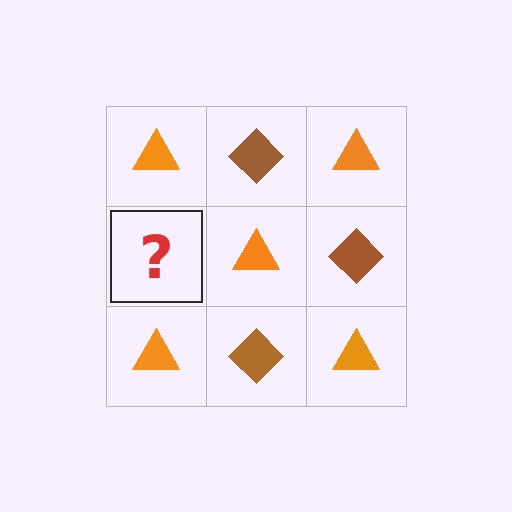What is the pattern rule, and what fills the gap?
The rule is that it alternates orange triangle and brown diamond in a checkerboard pattern. The gap should be filled with a brown diamond.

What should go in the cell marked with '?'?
The missing cell should contain a brown diamond.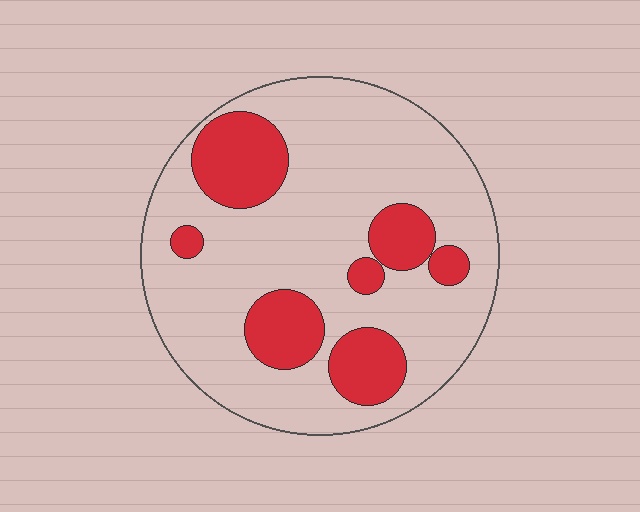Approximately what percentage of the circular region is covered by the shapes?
Approximately 25%.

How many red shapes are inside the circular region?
7.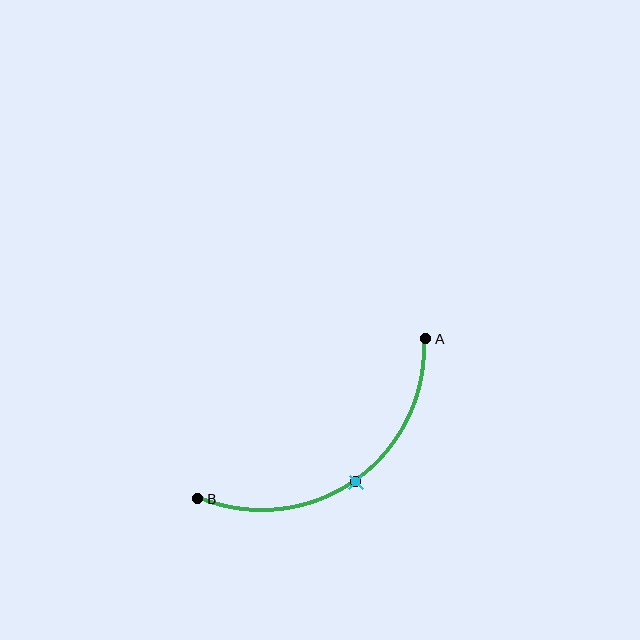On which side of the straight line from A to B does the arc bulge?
The arc bulges below and to the right of the straight line connecting A and B.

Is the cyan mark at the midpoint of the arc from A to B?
Yes. The cyan mark lies on the arc at equal arc-length from both A and B — it is the arc midpoint.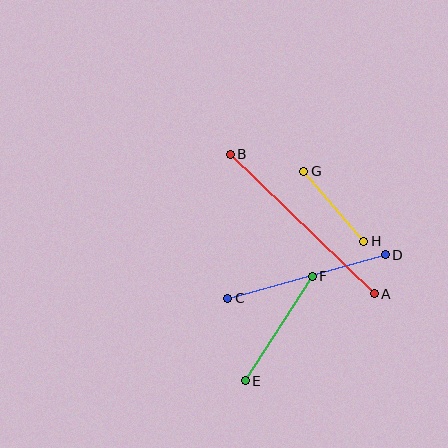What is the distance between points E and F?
The distance is approximately 124 pixels.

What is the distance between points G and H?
The distance is approximately 92 pixels.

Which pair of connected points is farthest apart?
Points A and B are farthest apart.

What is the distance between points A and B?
The distance is approximately 200 pixels.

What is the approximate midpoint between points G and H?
The midpoint is at approximately (334, 206) pixels.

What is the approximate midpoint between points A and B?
The midpoint is at approximately (302, 224) pixels.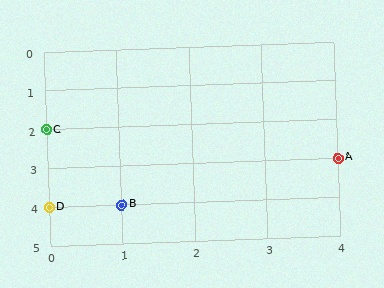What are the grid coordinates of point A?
Point A is at grid coordinates (4, 3).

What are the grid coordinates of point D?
Point D is at grid coordinates (0, 4).